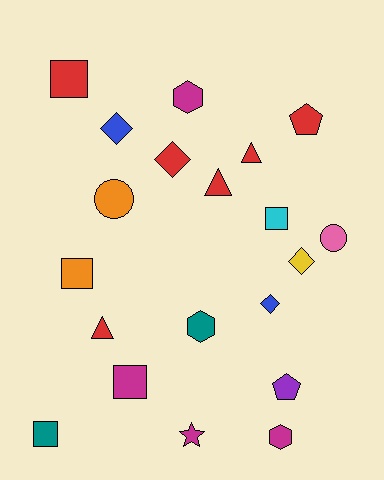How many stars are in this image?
There is 1 star.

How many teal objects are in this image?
There are 2 teal objects.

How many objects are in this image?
There are 20 objects.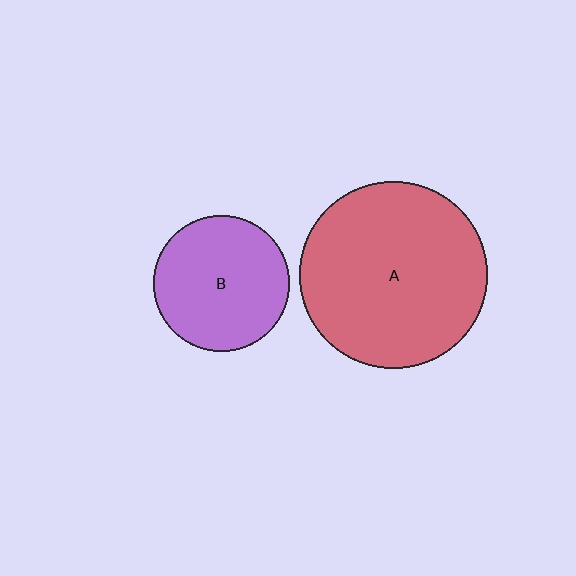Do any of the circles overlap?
No, none of the circles overlap.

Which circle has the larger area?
Circle A (red).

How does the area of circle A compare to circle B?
Approximately 1.9 times.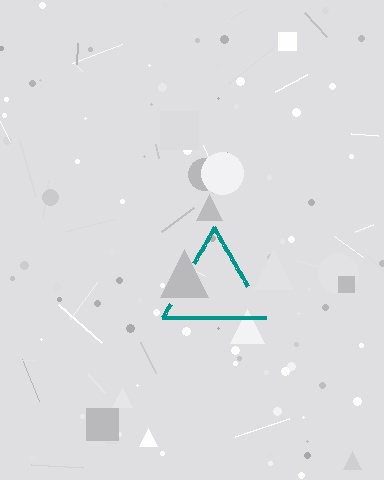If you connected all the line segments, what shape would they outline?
They would outline a triangle.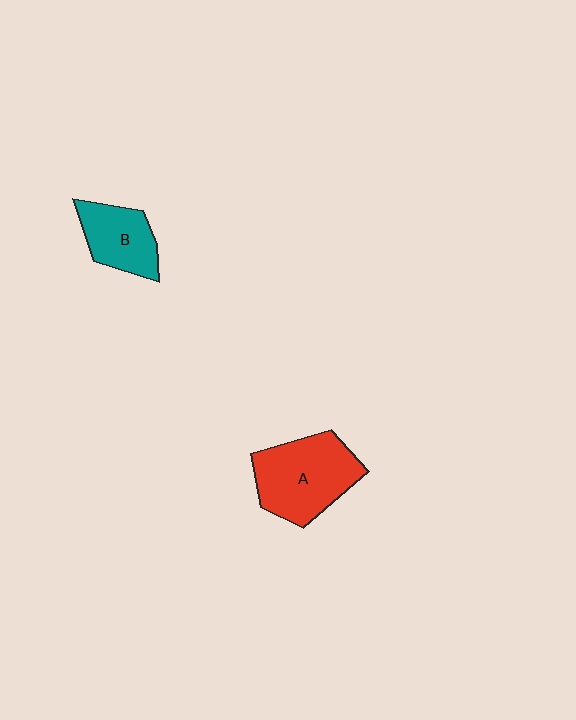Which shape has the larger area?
Shape A (red).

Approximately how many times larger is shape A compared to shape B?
Approximately 1.6 times.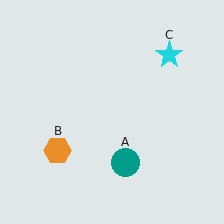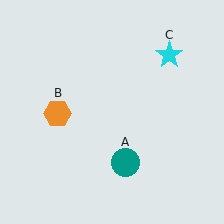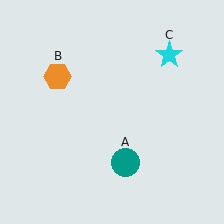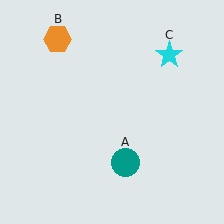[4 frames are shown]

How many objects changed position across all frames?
1 object changed position: orange hexagon (object B).